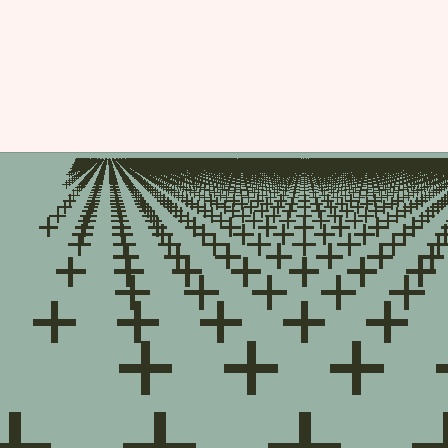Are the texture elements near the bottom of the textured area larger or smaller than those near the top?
Larger. Near the bottom, elements are closer to the viewer and appear at a bigger on-screen size.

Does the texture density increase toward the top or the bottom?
Density increases toward the top.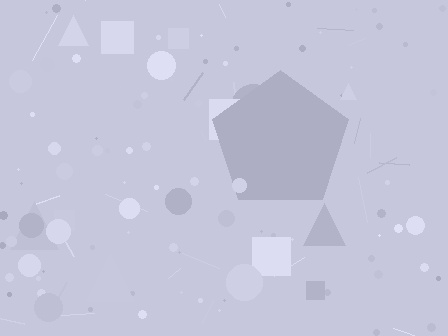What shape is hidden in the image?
A pentagon is hidden in the image.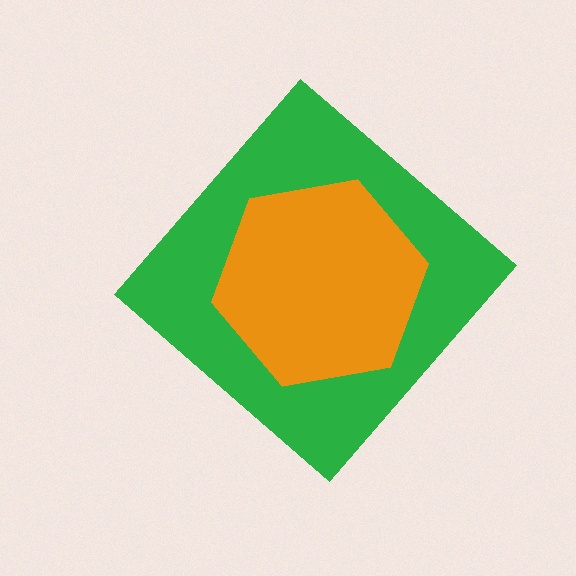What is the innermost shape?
The orange hexagon.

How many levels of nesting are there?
2.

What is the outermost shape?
The green diamond.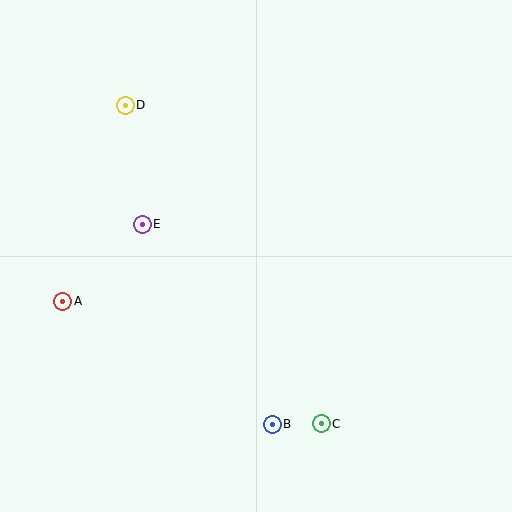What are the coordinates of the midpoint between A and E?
The midpoint between A and E is at (102, 263).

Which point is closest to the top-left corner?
Point D is closest to the top-left corner.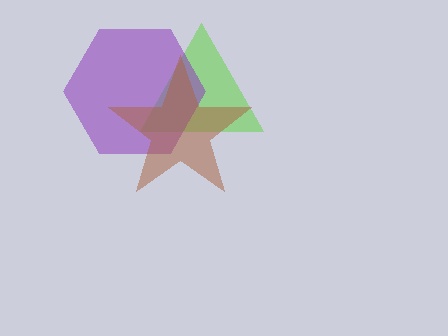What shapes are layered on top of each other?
The layered shapes are: a lime triangle, a purple hexagon, a brown star.